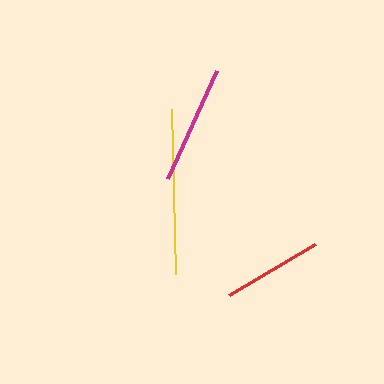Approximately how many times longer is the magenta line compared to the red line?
The magenta line is approximately 1.2 times the length of the red line.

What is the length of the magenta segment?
The magenta segment is approximately 118 pixels long.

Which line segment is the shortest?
The red line is the shortest at approximately 99 pixels.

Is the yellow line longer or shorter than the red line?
The yellow line is longer than the red line.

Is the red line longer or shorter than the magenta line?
The magenta line is longer than the red line.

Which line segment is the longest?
The yellow line is the longest at approximately 166 pixels.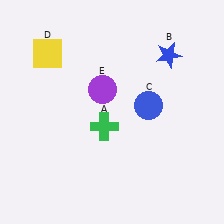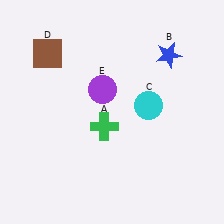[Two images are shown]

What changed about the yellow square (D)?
In Image 1, D is yellow. In Image 2, it changed to brown.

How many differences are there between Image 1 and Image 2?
There are 2 differences between the two images.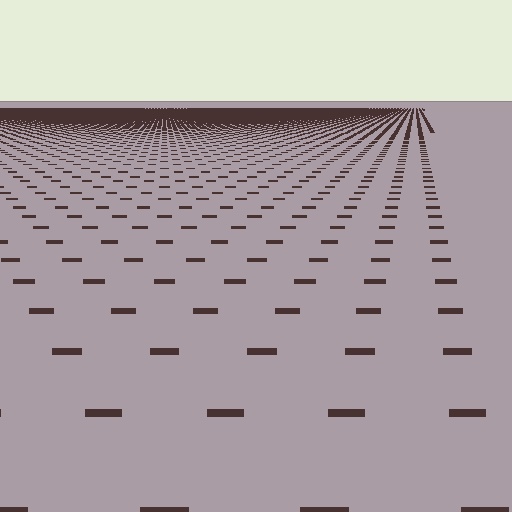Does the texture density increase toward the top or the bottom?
Density increases toward the top.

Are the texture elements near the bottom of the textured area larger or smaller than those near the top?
Larger. Near the bottom, elements are closer to the viewer and appear at a bigger on-screen size.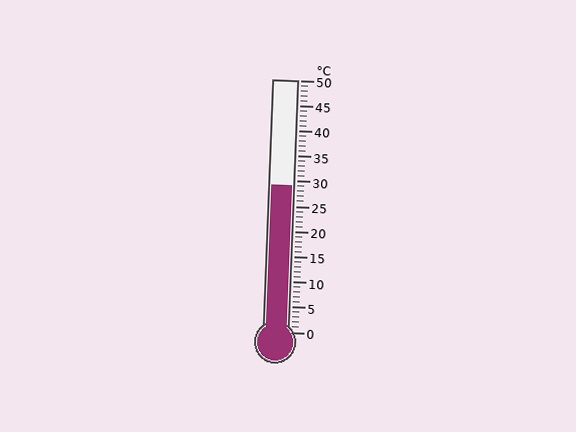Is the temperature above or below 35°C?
The temperature is below 35°C.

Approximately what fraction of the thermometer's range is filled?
The thermometer is filled to approximately 60% of its range.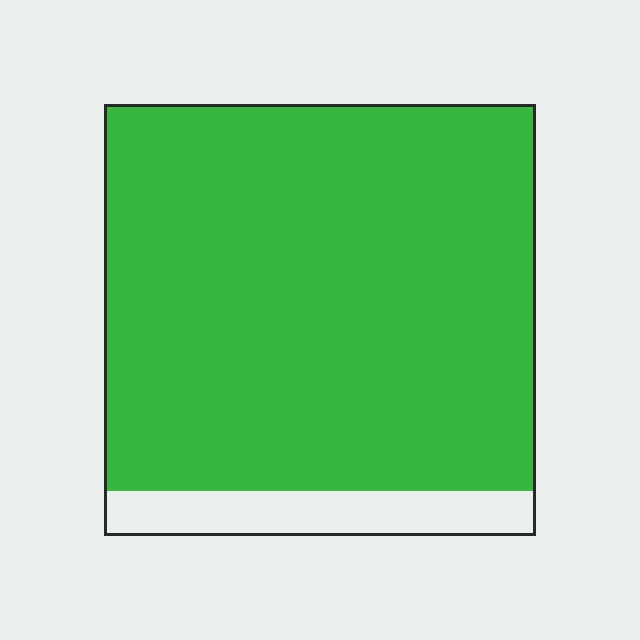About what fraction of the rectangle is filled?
About nine tenths (9/10).